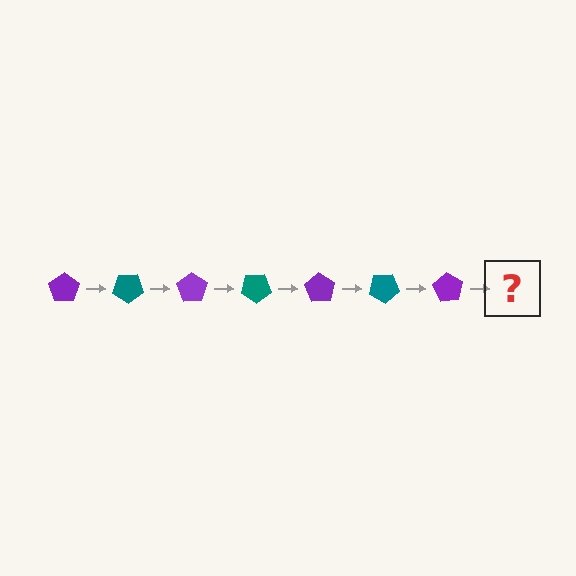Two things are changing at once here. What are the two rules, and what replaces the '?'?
The two rules are that it rotates 35 degrees each step and the color cycles through purple and teal. The '?' should be a teal pentagon, rotated 245 degrees from the start.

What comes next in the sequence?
The next element should be a teal pentagon, rotated 245 degrees from the start.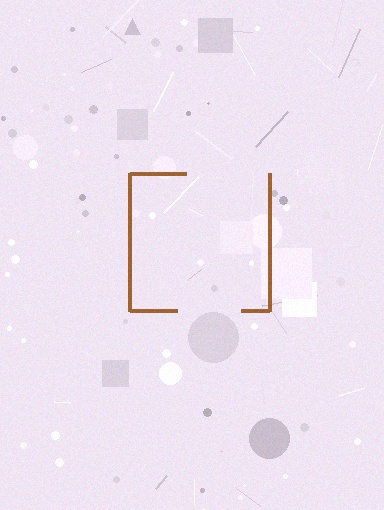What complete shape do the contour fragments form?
The contour fragments form a square.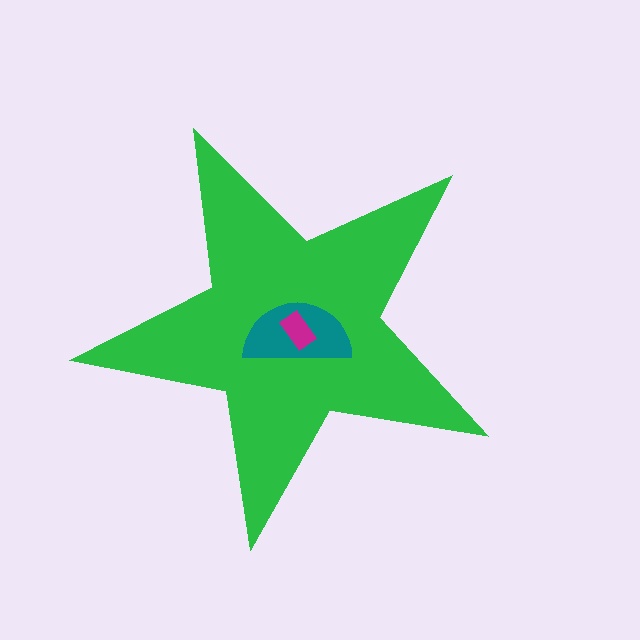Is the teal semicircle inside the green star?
Yes.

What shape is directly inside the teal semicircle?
The magenta rectangle.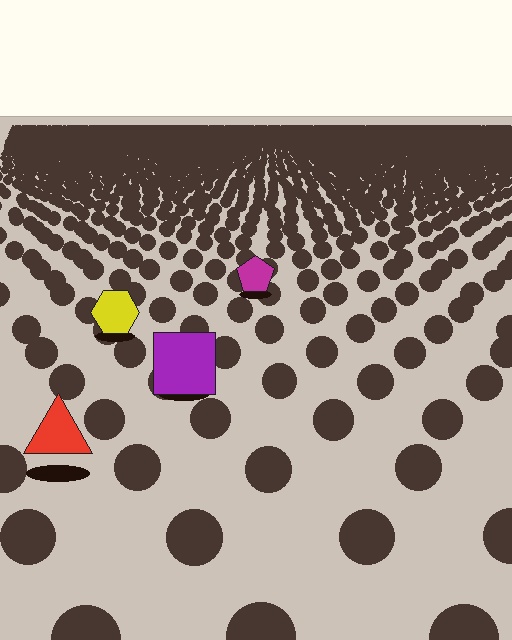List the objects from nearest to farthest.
From nearest to farthest: the red triangle, the purple square, the yellow hexagon, the magenta pentagon.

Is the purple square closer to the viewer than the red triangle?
No. The red triangle is closer — you can tell from the texture gradient: the ground texture is coarser near it.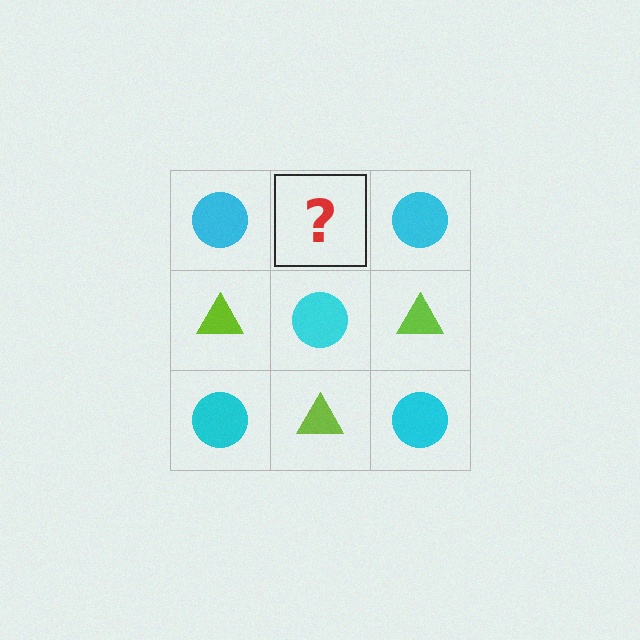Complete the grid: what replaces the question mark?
The question mark should be replaced with a lime triangle.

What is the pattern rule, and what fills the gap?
The rule is that it alternates cyan circle and lime triangle in a checkerboard pattern. The gap should be filled with a lime triangle.